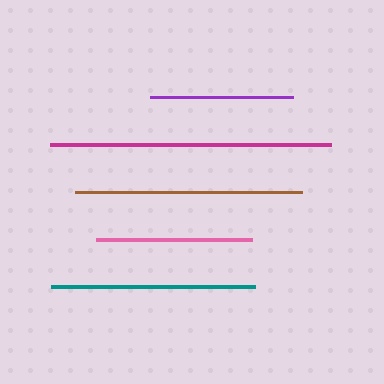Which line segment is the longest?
The magenta line is the longest at approximately 281 pixels.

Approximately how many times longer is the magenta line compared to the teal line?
The magenta line is approximately 1.4 times the length of the teal line.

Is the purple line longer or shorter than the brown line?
The brown line is longer than the purple line.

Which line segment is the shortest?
The purple line is the shortest at approximately 144 pixels.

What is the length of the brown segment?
The brown segment is approximately 228 pixels long.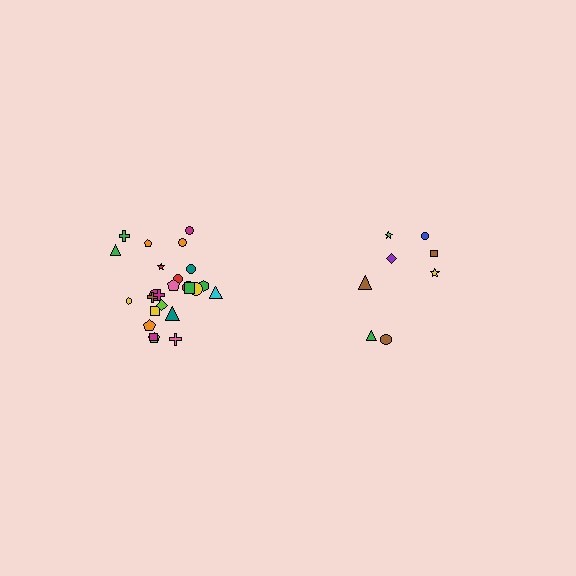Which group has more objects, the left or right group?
The left group.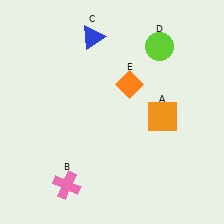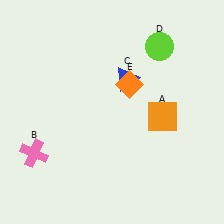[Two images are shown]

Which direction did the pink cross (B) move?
The pink cross (B) moved left.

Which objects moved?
The objects that moved are: the pink cross (B), the blue triangle (C).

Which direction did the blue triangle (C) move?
The blue triangle (C) moved down.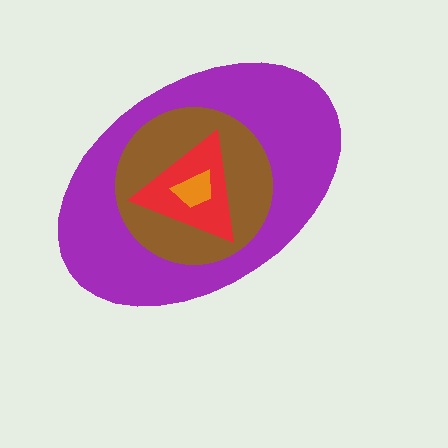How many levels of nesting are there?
4.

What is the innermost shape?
The orange trapezoid.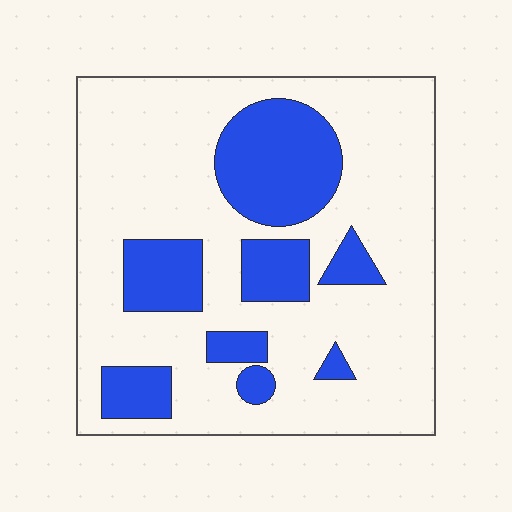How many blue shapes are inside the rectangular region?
8.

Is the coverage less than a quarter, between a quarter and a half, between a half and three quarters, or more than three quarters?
Between a quarter and a half.